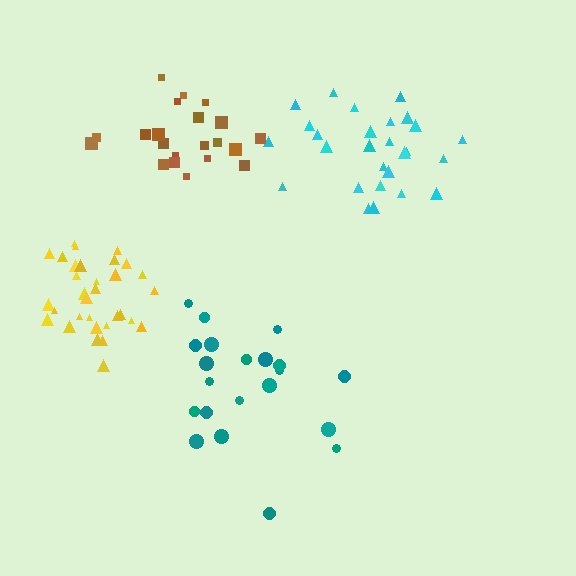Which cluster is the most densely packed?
Yellow.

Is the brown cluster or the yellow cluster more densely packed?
Yellow.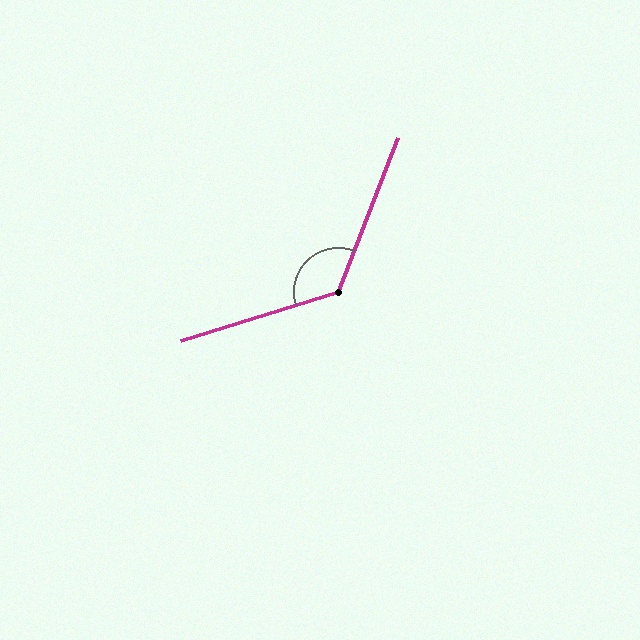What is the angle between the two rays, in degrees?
Approximately 129 degrees.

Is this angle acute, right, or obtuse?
It is obtuse.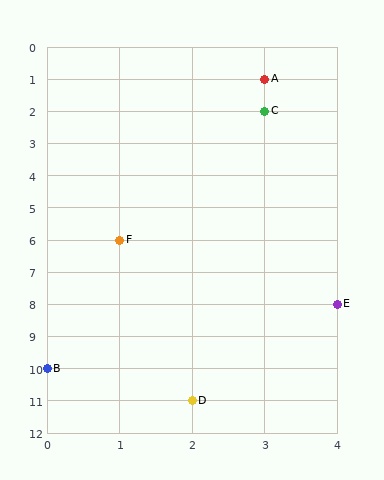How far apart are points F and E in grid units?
Points F and E are 3 columns and 2 rows apart (about 3.6 grid units diagonally).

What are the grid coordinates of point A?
Point A is at grid coordinates (3, 1).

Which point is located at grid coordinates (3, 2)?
Point C is at (3, 2).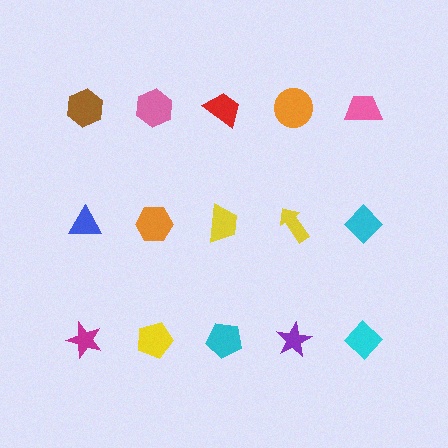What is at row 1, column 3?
A red trapezoid.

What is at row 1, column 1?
A brown hexagon.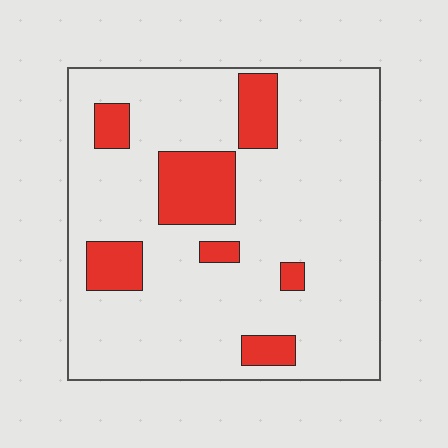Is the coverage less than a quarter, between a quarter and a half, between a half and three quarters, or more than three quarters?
Less than a quarter.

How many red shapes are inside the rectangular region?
7.